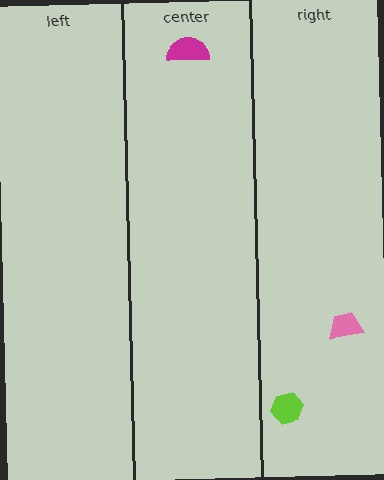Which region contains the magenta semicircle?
The center region.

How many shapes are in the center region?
1.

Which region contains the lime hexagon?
The right region.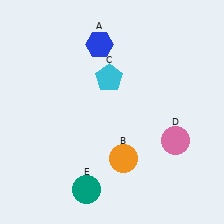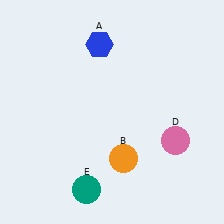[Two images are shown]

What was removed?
The cyan pentagon (C) was removed in Image 2.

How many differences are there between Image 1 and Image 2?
There is 1 difference between the two images.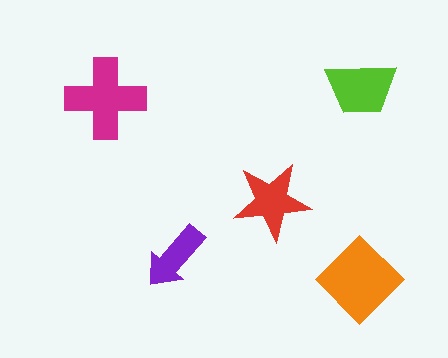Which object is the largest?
The orange diamond.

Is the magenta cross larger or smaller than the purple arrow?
Larger.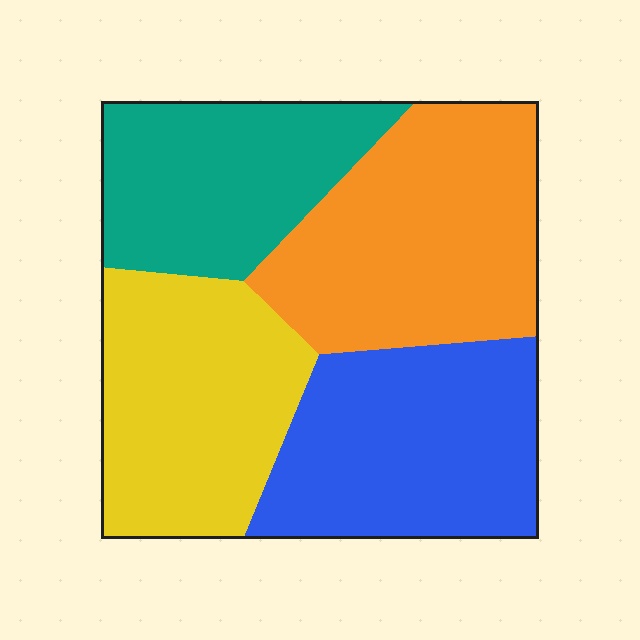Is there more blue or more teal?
Blue.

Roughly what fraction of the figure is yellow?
Yellow covers around 25% of the figure.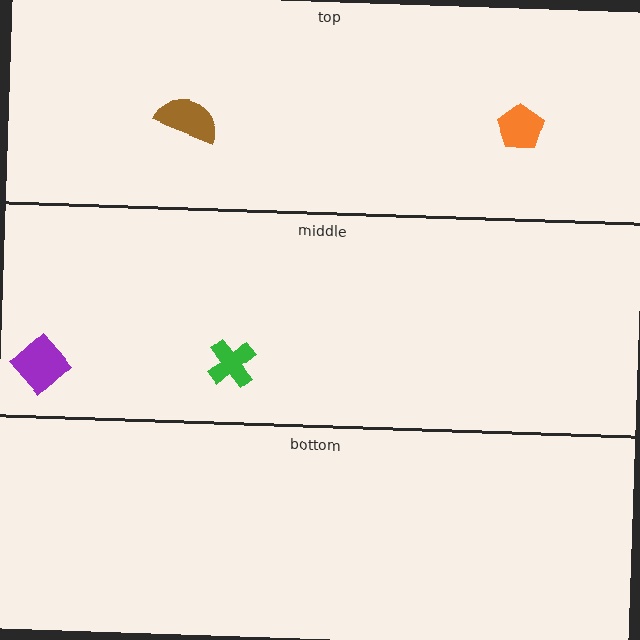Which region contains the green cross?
The middle region.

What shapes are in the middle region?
The purple diamond, the green cross.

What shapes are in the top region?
The brown semicircle, the orange pentagon.